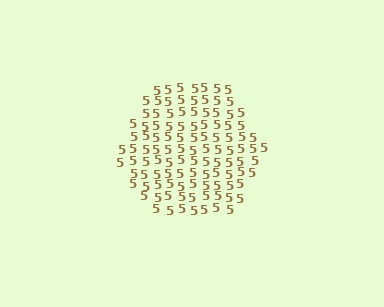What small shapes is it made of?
It is made of small digit 5's.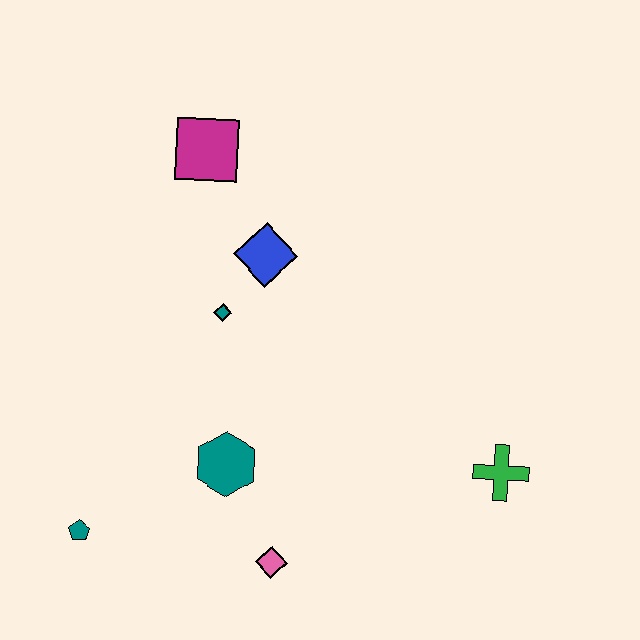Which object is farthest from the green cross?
The magenta square is farthest from the green cross.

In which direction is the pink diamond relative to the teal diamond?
The pink diamond is below the teal diamond.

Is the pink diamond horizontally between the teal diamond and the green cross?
Yes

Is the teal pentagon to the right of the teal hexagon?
No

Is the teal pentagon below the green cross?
Yes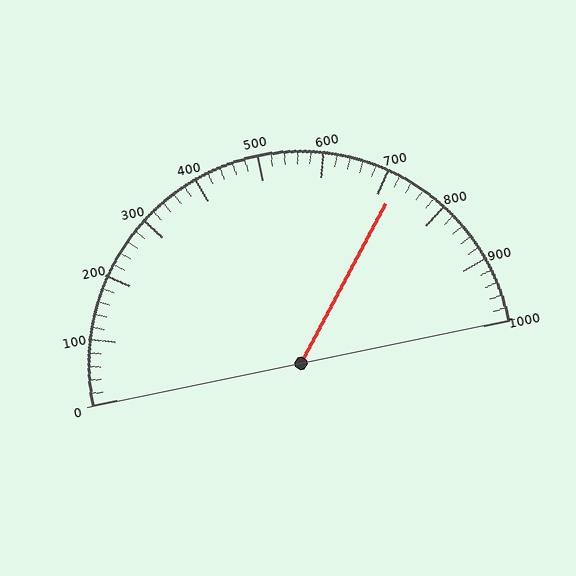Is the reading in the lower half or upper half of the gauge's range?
The reading is in the upper half of the range (0 to 1000).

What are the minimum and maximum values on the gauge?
The gauge ranges from 0 to 1000.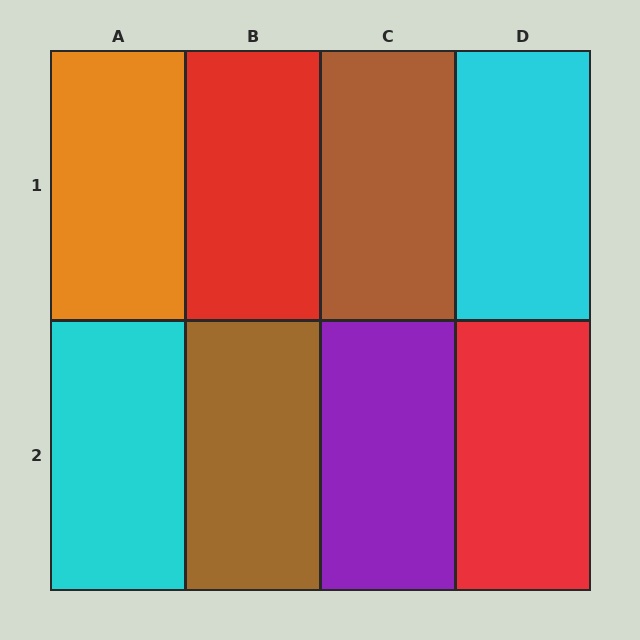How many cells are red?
2 cells are red.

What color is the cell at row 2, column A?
Cyan.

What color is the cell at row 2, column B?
Brown.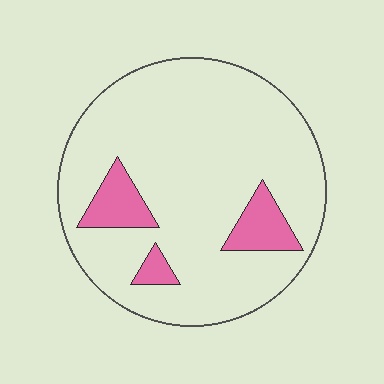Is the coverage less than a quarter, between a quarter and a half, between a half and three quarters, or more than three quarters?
Less than a quarter.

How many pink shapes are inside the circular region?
3.